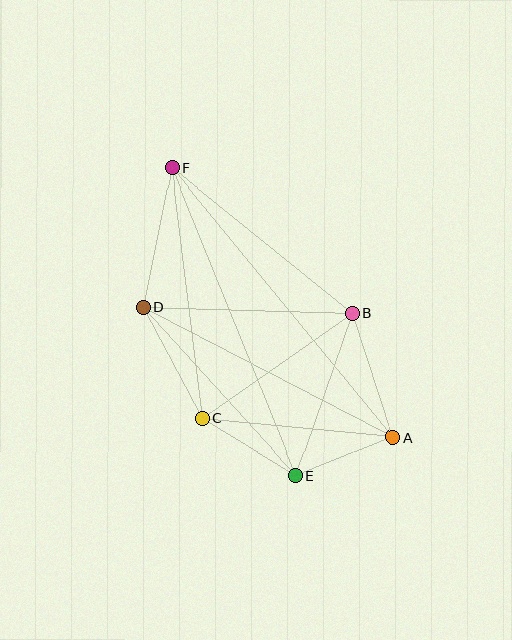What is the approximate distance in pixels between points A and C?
The distance between A and C is approximately 192 pixels.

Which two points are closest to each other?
Points A and E are closest to each other.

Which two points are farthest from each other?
Points A and F are farthest from each other.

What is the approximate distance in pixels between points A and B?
The distance between A and B is approximately 130 pixels.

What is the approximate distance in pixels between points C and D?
The distance between C and D is approximately 126 pixels.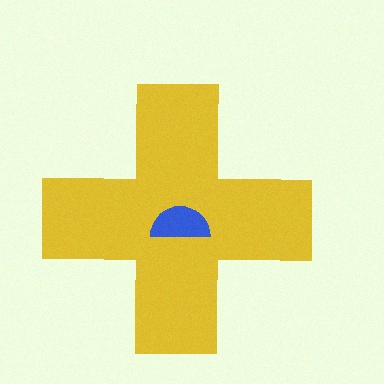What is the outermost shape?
The yellow cross.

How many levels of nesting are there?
2.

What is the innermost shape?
The blue semicircle.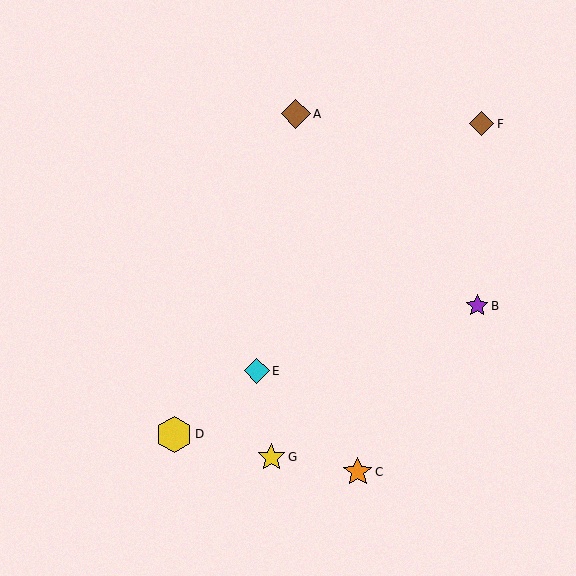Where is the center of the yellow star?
The center of the yellow star is at (271, 457).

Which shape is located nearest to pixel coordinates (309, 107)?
The brown diamond (labeled A) at (296, 114) is nearest to that location.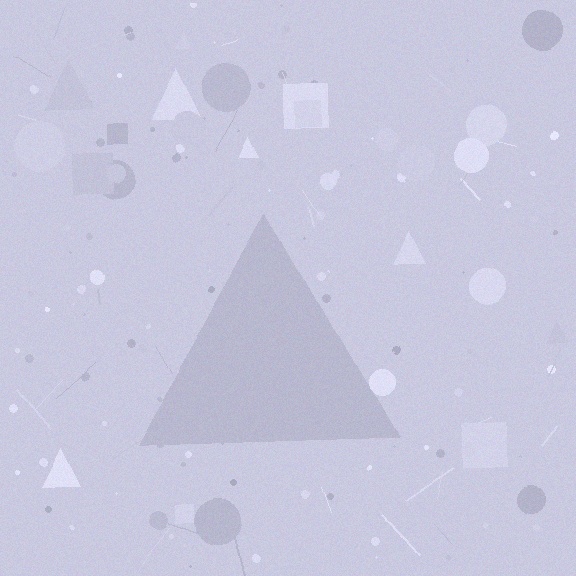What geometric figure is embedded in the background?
A triangle is embedded in the background.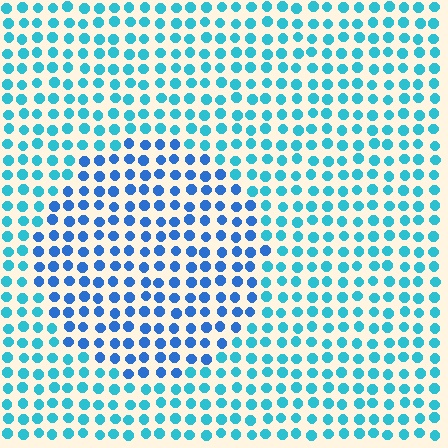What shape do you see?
I see a circle.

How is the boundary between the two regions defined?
The boundary is defined purely by a slight shift in hue (about 30 degrees). Spacing, size, and orientation are identical on both sides.